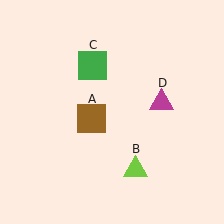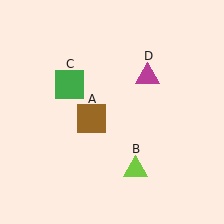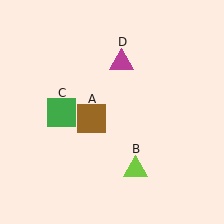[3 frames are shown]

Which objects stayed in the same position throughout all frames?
Brown square (object A) and lime triangle (object B) remained stationary.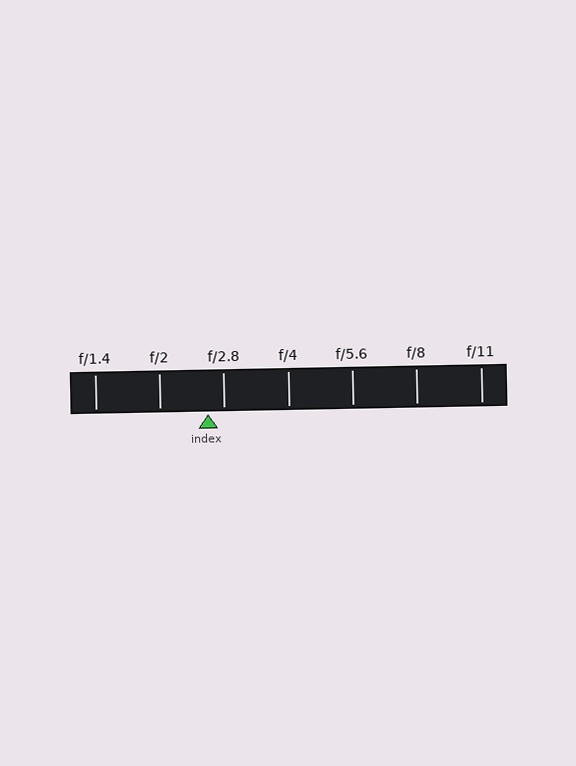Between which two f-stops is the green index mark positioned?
The index mark is between f/2 and f/2.8.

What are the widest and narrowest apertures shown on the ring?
The widest aperture shown is f/1.4 and the narrowest is f/11.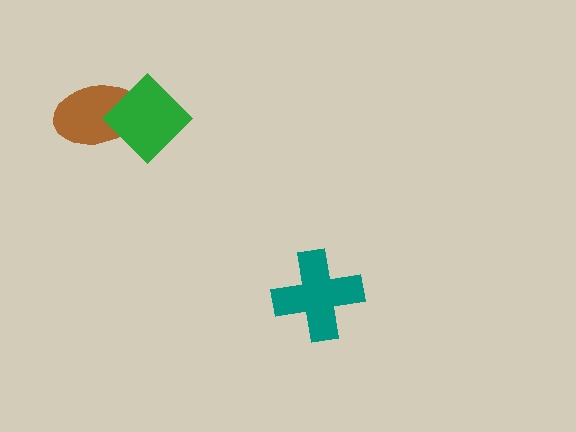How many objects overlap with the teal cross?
0 objects overlap with the teal cross.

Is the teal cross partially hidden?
No, no other shape covers it.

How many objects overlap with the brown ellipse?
1 object overlaps with the brown ellipse.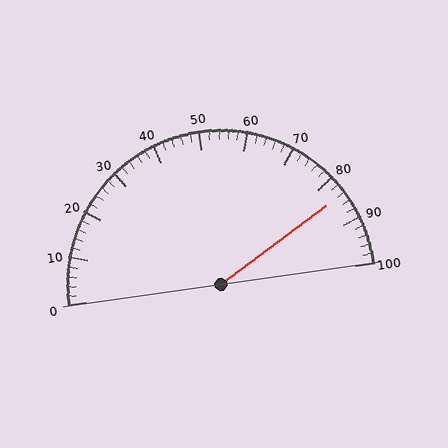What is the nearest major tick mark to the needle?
The nearest major tick mark is 80.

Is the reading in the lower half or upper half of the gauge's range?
The reading is in the upper half of the range (0 to 100).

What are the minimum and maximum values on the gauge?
The gauge ranges from 0 to 100.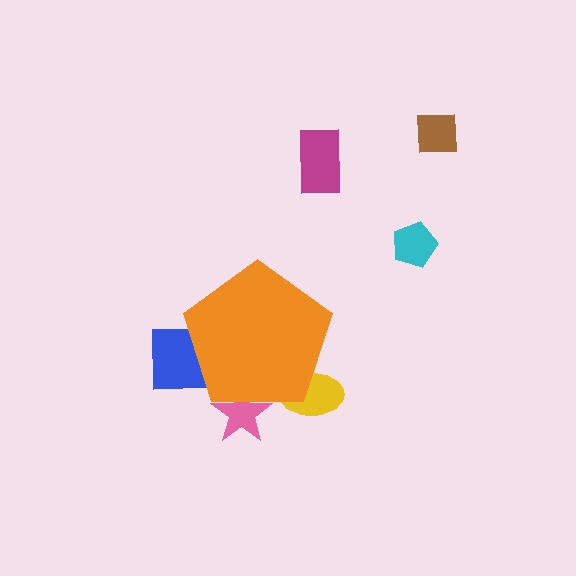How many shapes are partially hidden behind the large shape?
3 shapes are partially hidden.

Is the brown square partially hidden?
No, the brown square is fully visible.